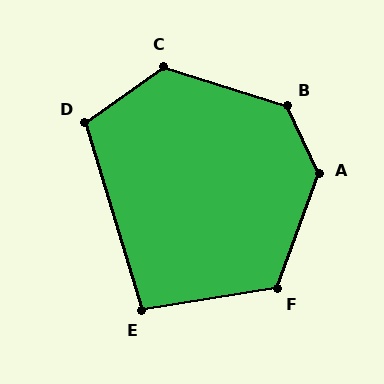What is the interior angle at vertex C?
Approximately 127 degrees (obtuse).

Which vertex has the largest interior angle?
A, at approximately 135 degrees.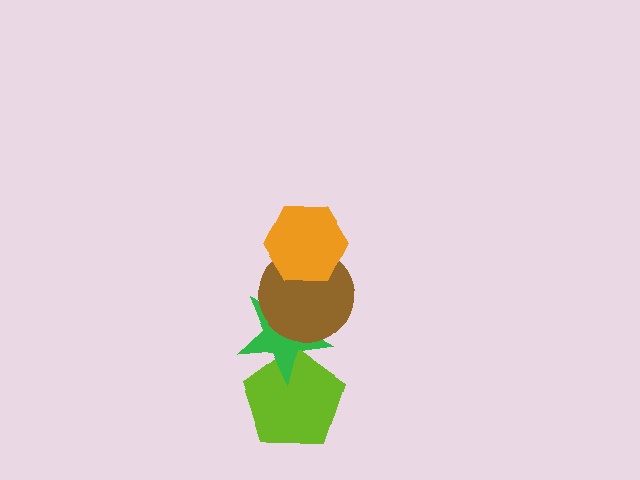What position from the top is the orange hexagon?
The orange hexagon is 1st from the top.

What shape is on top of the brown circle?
The orange hexagon is on top of the brown circle.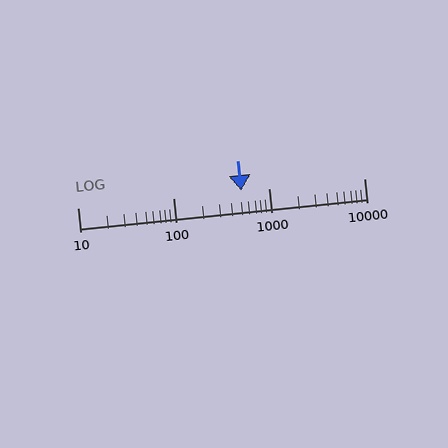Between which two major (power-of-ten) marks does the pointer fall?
The pointer is between 100 and 1000.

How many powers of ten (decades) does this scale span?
The scale spans 3 decades, from 10 to 10000.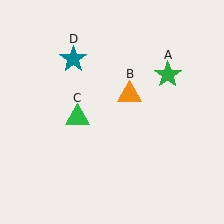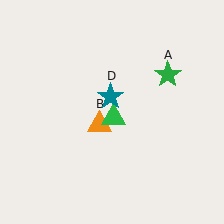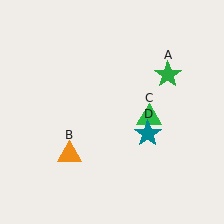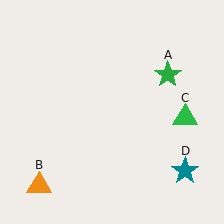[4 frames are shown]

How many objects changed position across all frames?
3 objects changed position: orange triangle (object B), green triangle (object C), teal star (object D).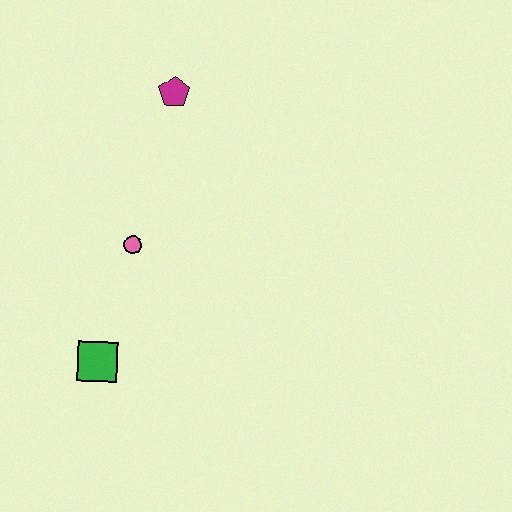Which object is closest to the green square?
The pink circle is closest to the green square.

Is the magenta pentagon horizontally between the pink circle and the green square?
No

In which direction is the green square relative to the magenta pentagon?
The green square is below the magenta pentagon.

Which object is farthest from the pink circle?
The magenta pentagon is farthest from the pink circle.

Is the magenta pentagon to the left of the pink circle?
No